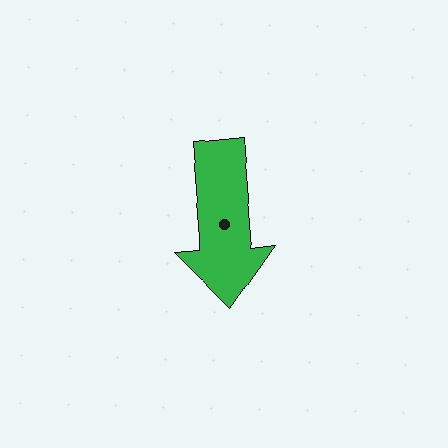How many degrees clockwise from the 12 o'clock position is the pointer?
Approximately 175 degrees.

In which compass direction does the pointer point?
South.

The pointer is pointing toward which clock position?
Roughly 6 o'clock.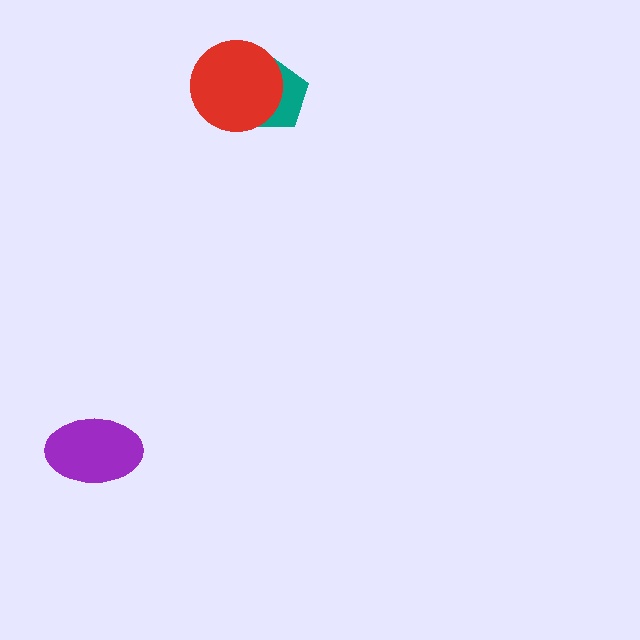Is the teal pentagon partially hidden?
Yes, it is partially covered by another shape.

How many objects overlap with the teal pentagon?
1 object overlaps with the teal pentagon.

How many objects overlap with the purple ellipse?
0 objects overlap with the purple ellipse.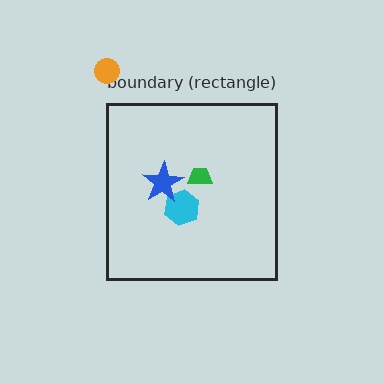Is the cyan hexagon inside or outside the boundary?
Inside.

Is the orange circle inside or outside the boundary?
Outside.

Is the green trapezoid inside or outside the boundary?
Inside.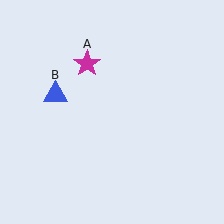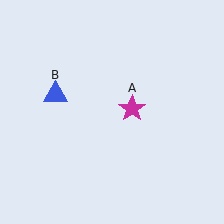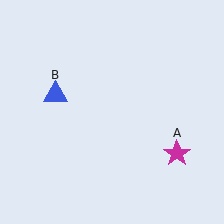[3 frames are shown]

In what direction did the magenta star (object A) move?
The magenta star (object A) moved down and to the right.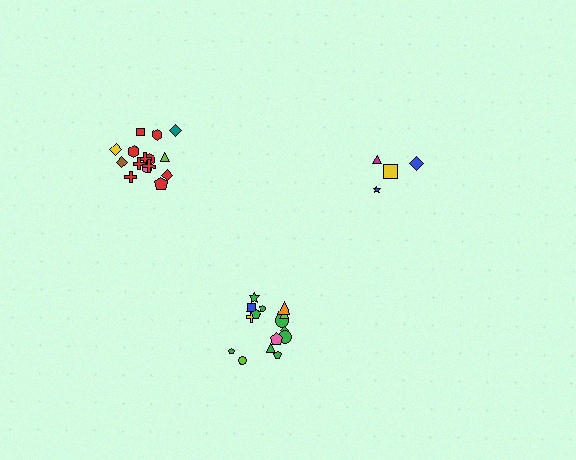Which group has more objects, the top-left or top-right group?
The top-left group.